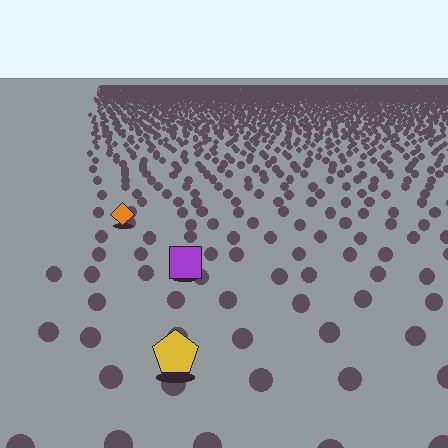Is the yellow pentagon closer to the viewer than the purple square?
Yes. The yellow pentagon is closer — you can tell from the texture gradient: the ground texture is coarser near it.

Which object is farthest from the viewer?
The orange diamond is farthest from the viewer. It appears smaller and the ground texture around it is denser.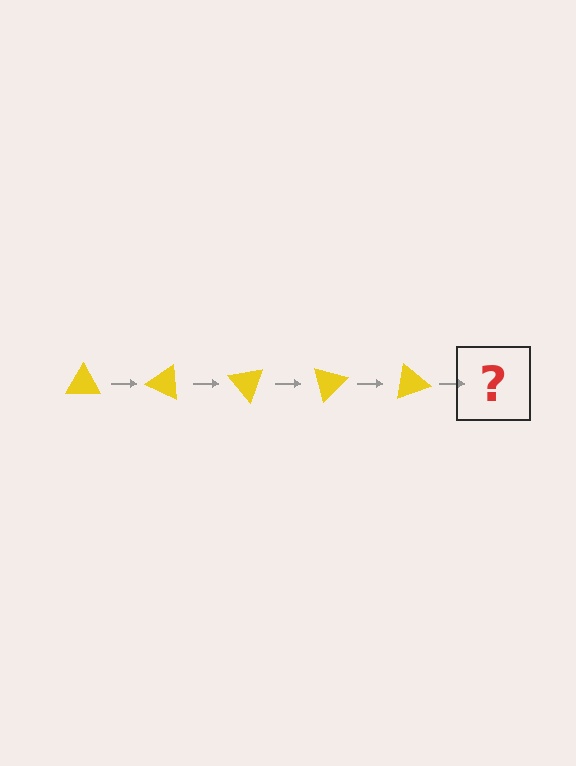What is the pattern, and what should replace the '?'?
The pattern is that the triangle rotates 25 degrees each step. The '?' should be a yellow triangle rotated 125 degrees.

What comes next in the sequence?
The next element should be a yellow triangle rotated 125 degrees.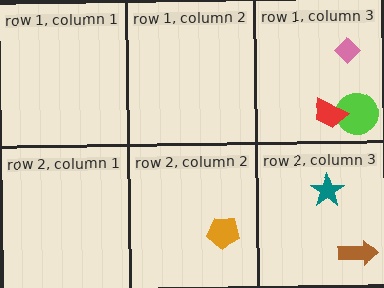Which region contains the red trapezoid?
The row 1, column 3 region.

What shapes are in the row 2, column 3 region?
The teal star, the brown arrow.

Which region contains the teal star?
The row 2, column 3 region.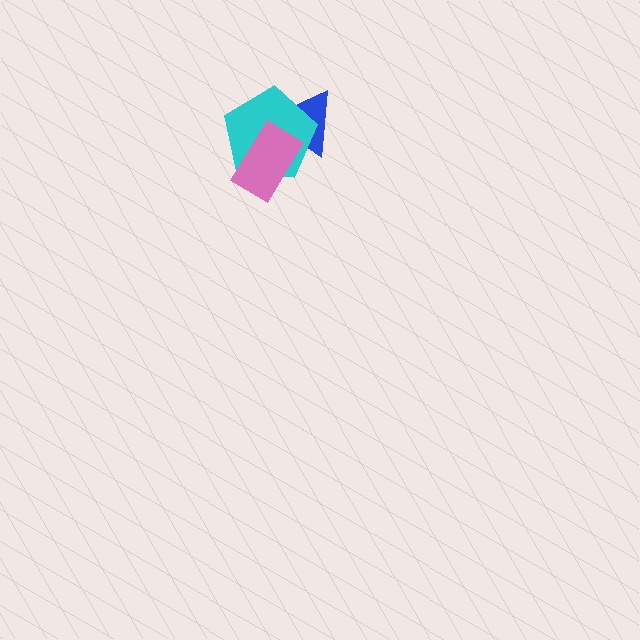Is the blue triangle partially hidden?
Yes, it is partially covered by another shape.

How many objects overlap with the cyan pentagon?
2 objects overlap with the cyan pentagon.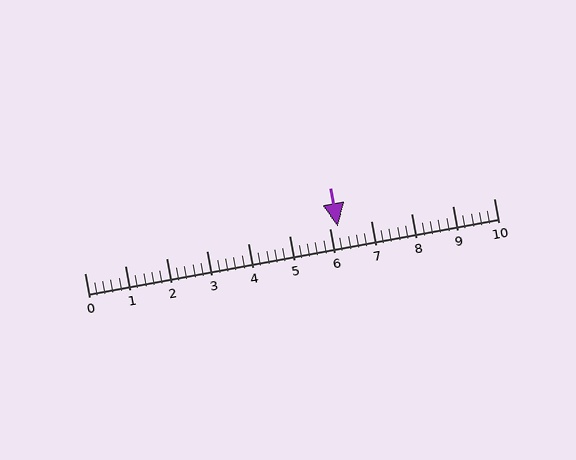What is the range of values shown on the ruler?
The ruler shows values from 0 to 10.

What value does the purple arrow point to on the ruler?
The purple arrow points to approximately 6.2.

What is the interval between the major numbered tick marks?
The major tick marks are spaced 1 units apart.